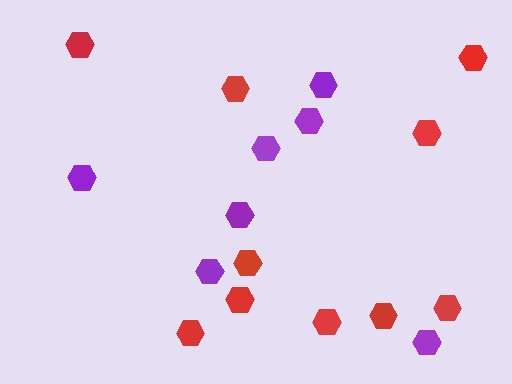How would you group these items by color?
There are 2 groups: one group of purple hexagons (7) and one group of red hexagons (10).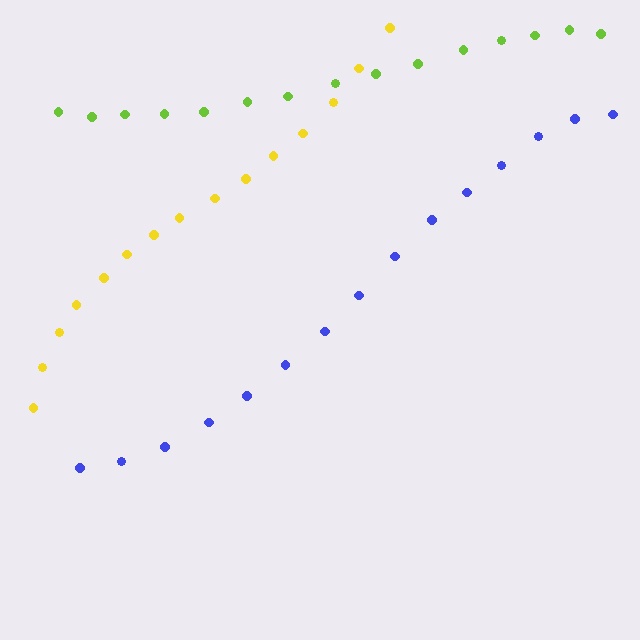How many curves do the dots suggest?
There are 3 distinct paths.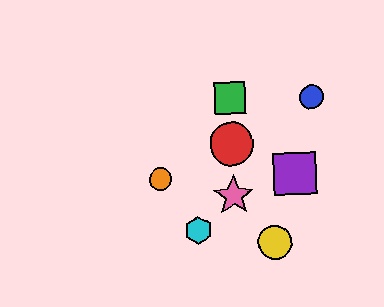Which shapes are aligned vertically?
The red circle, the green square, the pink star are aligned vertically.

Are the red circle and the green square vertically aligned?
Yes, both are at x≈232.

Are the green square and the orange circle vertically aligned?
No, the green square is at x≈230 and the orange circle is at x≈160.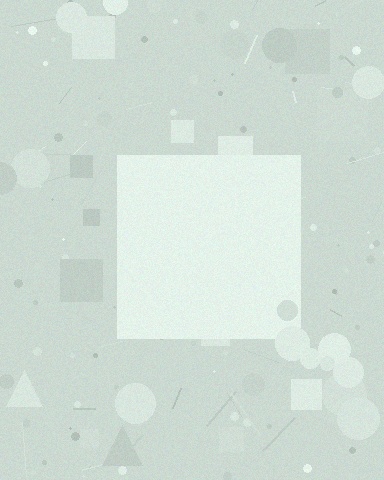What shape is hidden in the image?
A square is hidden in the image.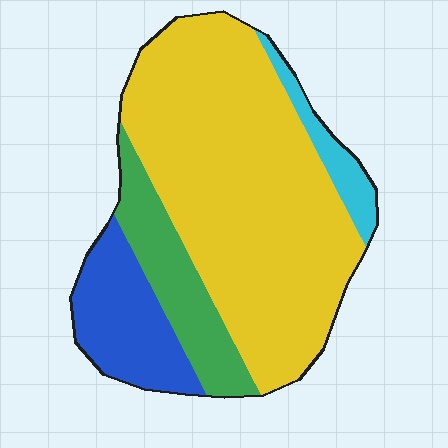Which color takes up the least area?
Cyan, at roughly 5%.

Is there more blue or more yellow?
Yellow.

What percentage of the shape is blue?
Blue takes up about one sixth (1/6) of the shape.